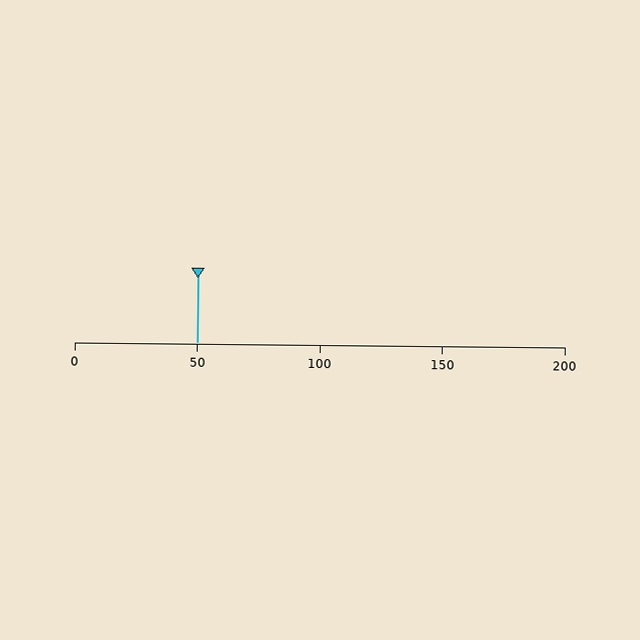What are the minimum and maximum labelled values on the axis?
The axis runs from 0 to 200.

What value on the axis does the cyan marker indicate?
The marker indicates approximately 50.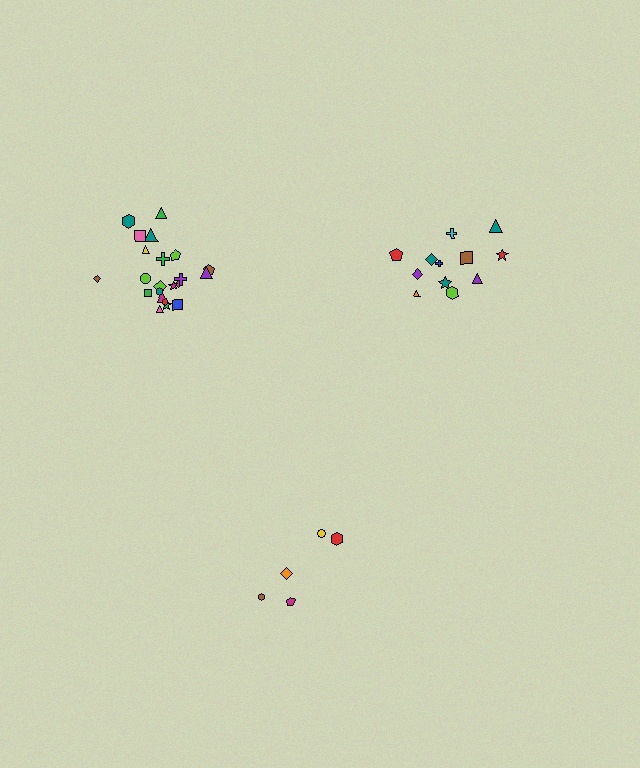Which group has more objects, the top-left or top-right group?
The top-left group.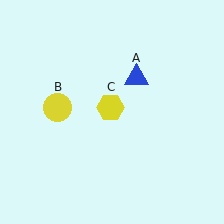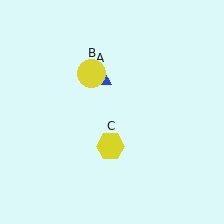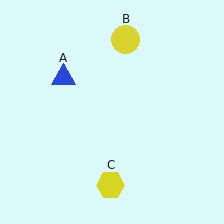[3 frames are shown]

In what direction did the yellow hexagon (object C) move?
The yellow hexagon (object C) moved down.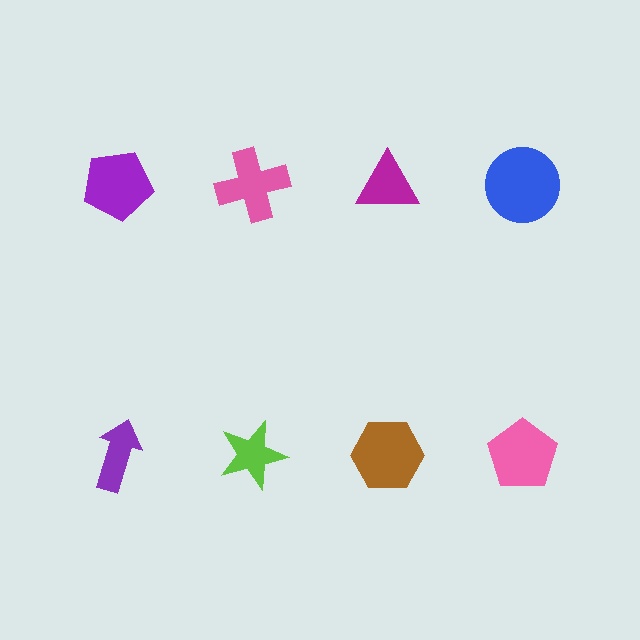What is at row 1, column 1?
A purple pentagon.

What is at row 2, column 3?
A brown hexagon.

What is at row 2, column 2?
A lime star.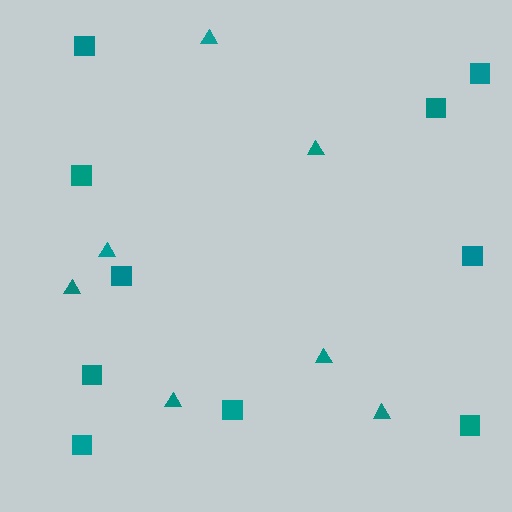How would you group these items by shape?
There are 2 groups: one group of triangles (7) and one group of squares (10).